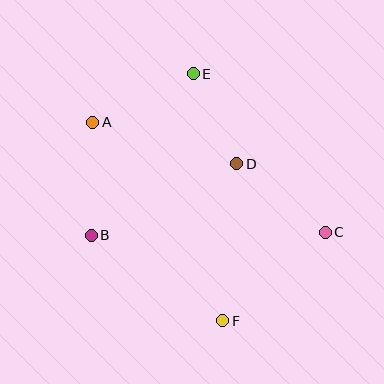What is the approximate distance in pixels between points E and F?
The distance between E and F is approximately 249 pixels.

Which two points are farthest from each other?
Points A and C are farthest from each other.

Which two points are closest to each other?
Points D and E are closest to each other.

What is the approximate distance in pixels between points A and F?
The distance between A and F is approximately 237 pixels.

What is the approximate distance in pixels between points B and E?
The distance between B and E is approximately 191 pixels.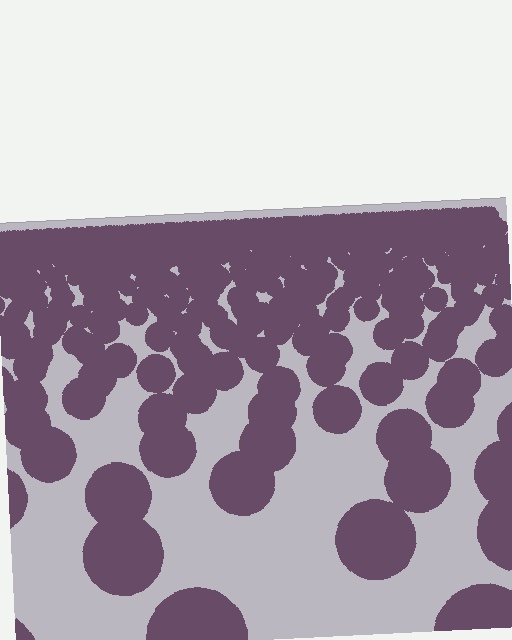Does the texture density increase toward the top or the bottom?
Density increases toward the top.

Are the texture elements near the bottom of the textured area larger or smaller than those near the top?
Larger. Near the bottom, elements are closer to the viewer and appear at a bigger on-screen size.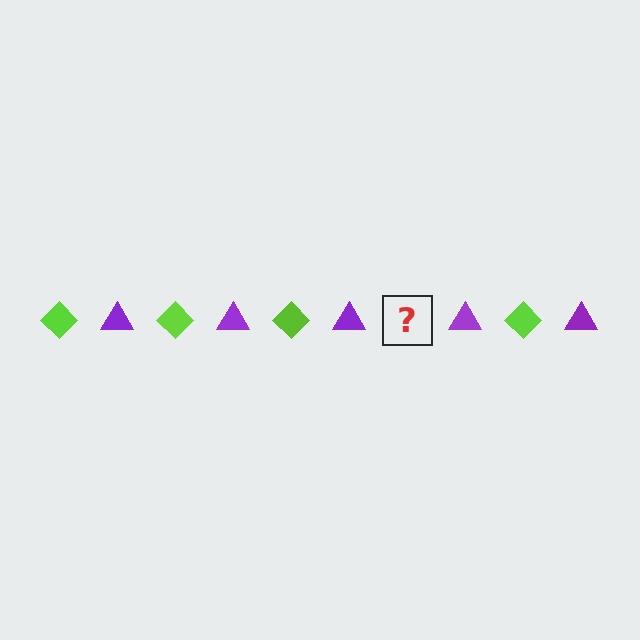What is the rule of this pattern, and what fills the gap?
The rule is that the pattern alternates between lime diamond and purple triangle. The gap should be filled with a lime diamond.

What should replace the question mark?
The question mark should be replaced with a lime diamond.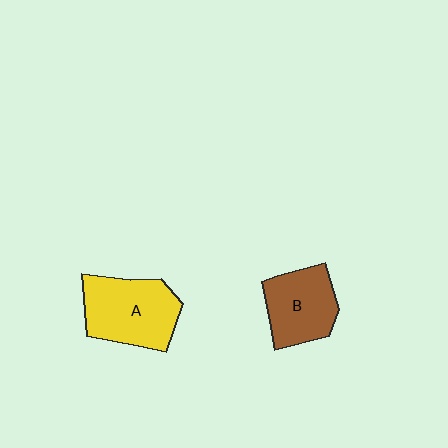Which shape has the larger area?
Shape A (yellow).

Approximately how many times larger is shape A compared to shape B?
Approximately 1.2 times.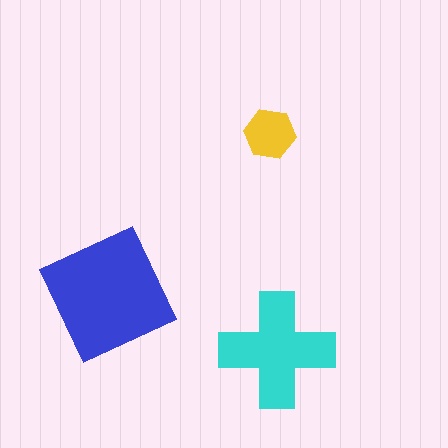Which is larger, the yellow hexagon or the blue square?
The blue square.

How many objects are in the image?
There are 3 objects in the image.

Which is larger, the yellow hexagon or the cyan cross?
The cyan cross.